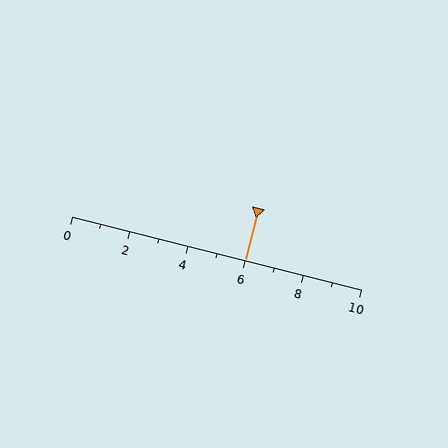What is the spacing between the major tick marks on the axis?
The major ticks are spaced 2 apart.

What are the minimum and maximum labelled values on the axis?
The axis runs from 0 to 10.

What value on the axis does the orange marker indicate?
The marker indicates approximately 6.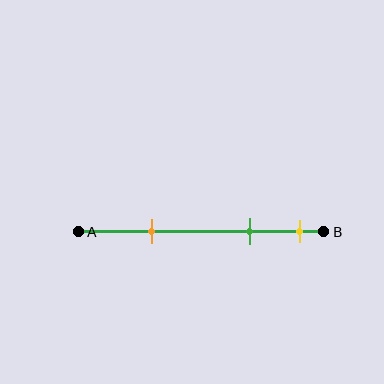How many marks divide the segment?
There are 3 marks dividing the segment.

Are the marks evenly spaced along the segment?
No, the marks are not evenly spaced.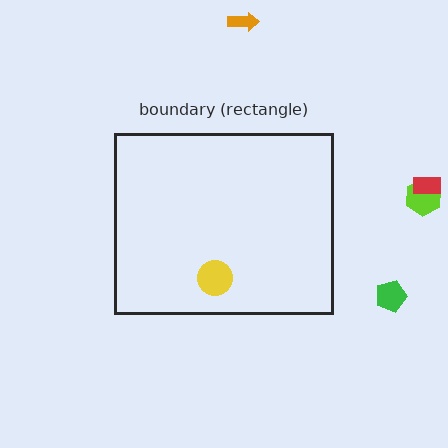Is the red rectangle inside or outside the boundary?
Outside.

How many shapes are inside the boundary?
1 inside, 4 outside.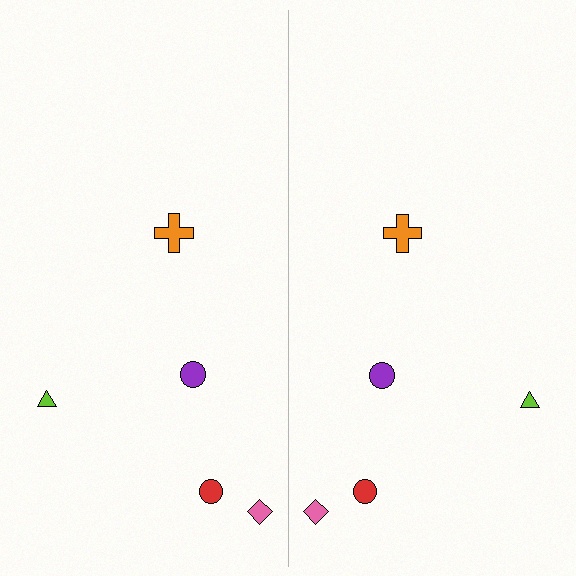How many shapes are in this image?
There are 10 shapes in this image.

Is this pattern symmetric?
Yes, this pattern has bilateral (reflection) symmetry.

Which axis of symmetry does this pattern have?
The pattern has a vertical axis of symmetry running through the center of the image.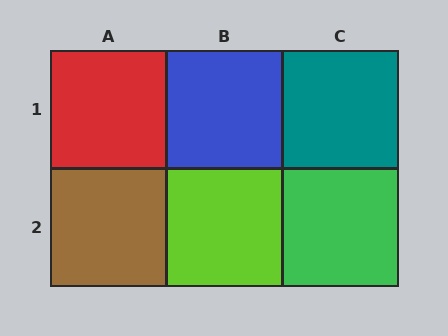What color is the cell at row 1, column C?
Teal.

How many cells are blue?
1 cell is blue.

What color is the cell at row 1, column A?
Red.